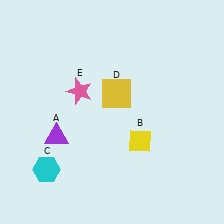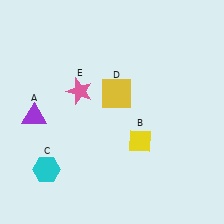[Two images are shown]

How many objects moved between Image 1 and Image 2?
1 object moved between the two images.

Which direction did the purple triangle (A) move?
The purple triangle (A) moved left.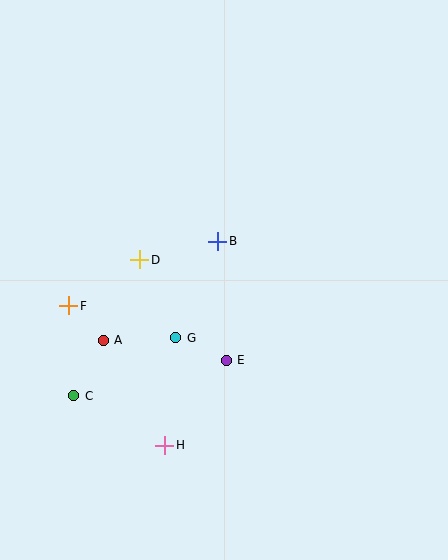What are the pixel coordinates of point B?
Point B is at (218, 241).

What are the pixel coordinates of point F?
Point F is at (69, 306).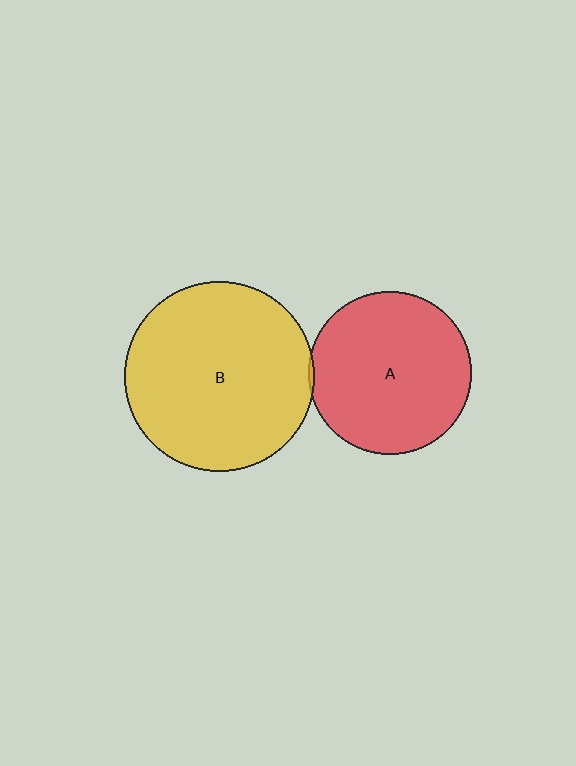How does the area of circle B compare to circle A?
Approximately 1.3 times.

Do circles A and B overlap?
Yes.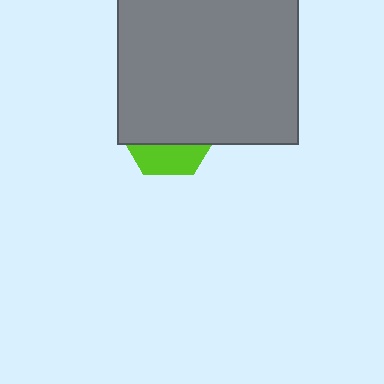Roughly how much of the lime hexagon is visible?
A small part of it is visible (roughly 30%).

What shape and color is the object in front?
The object in front is a gray rectangle.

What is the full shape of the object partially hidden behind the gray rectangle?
The partially hidden object is a lime hexagon.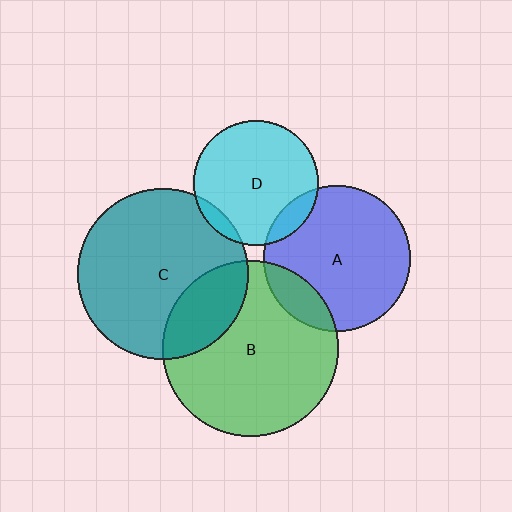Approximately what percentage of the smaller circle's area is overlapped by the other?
Approximately 25%.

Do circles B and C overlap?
Yes.